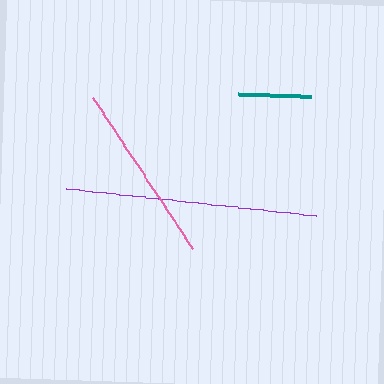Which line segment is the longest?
The purple line is the longest at approximately 252 pixels.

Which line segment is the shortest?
The teal line is the shortest at approximately 73 pixels.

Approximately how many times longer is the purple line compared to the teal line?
The purple line is approximately 3.4 times the length of the teal line.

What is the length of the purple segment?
The purple segment is approximately 252 pixels long.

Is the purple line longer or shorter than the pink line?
The purple line is longer than the pink line.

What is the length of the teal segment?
The teal segment is approximately 73 pixels long.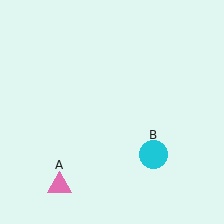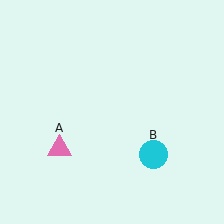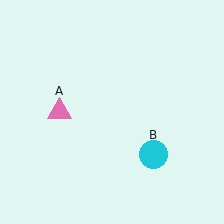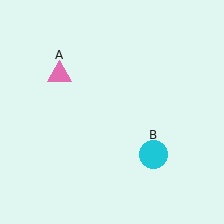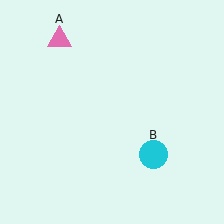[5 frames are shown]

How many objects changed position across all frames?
1 object changed position: pink triangle (object A).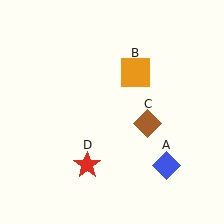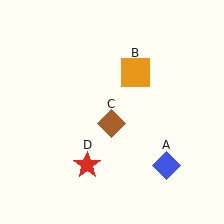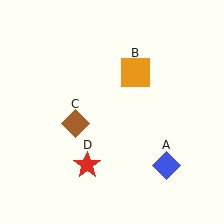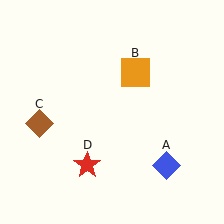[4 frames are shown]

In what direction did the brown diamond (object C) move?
The brown diamond (object C) moved left.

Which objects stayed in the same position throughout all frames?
Blue diamond (object A) and orange square (object B) and red star (object D) remained stationary.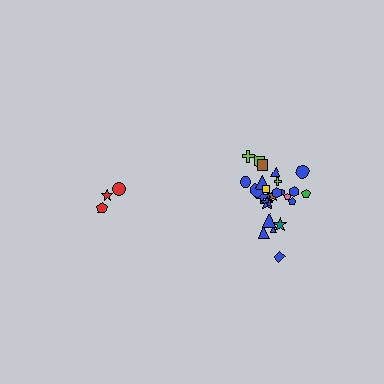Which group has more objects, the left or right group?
The right group.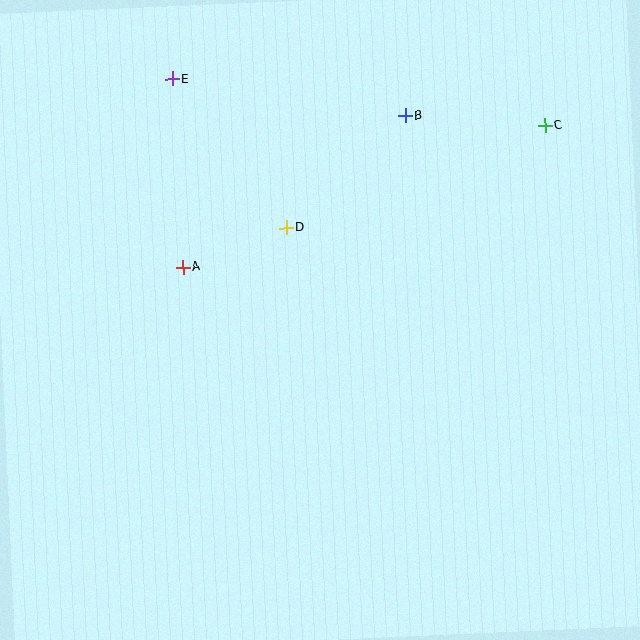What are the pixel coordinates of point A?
Point A is at (183, 267).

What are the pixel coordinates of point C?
Point C is at (545, 125).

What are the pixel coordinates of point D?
Point D is at (286, 228).